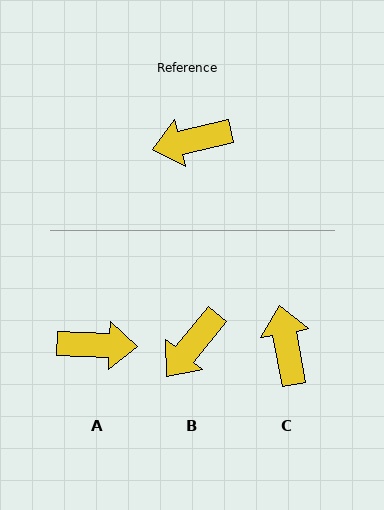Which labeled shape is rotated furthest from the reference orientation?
A, about 164 degrees away.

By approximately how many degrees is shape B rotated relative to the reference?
Approximately 37 degrees counter-clockwise.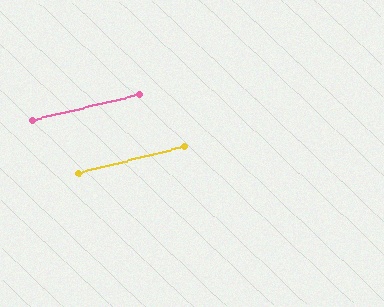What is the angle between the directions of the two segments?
Approximately 0 degrees.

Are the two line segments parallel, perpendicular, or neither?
Parallel — their directions differ by only 0.3°.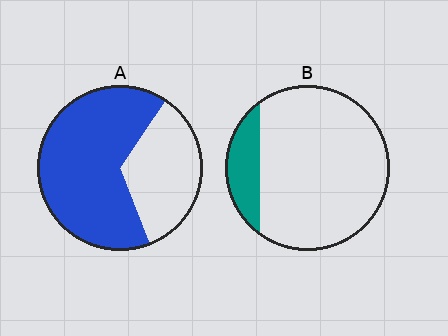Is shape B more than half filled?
No.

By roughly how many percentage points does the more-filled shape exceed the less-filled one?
By roughly 50 percentage points (A over B).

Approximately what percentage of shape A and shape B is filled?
A is approximately 65% and B is approximately 15%.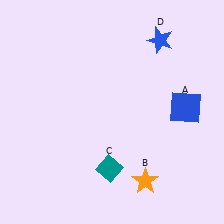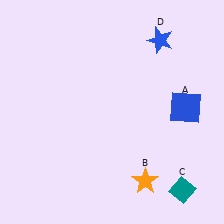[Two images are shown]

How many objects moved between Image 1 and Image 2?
1 object moved between the two images.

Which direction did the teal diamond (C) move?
The teal diamond (C) moved right.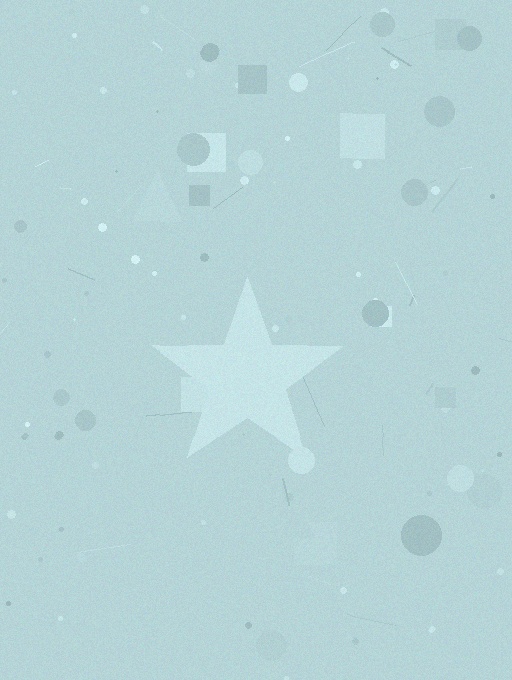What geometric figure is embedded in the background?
A star is embedded in the background.